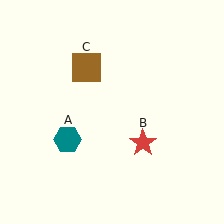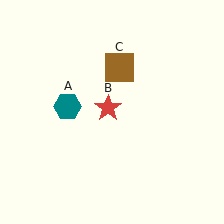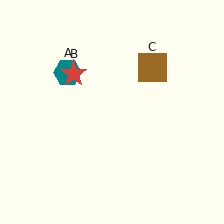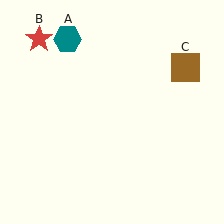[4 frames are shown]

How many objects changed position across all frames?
3 objects changed position: teal hexagon (object A), red star (object B), brown square (object C).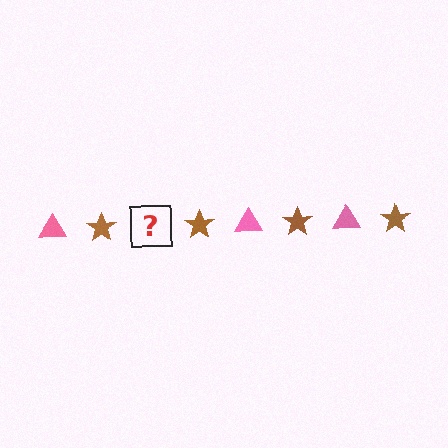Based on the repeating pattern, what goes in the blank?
The blank should be a pink triangle.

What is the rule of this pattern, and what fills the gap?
The rule is that the pattern alternates between pink triangle and brown star. The gap should be filled with a pink triangle.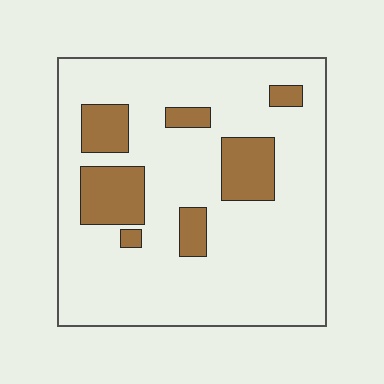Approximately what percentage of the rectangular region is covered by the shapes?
Approximately 20%.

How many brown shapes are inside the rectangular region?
7.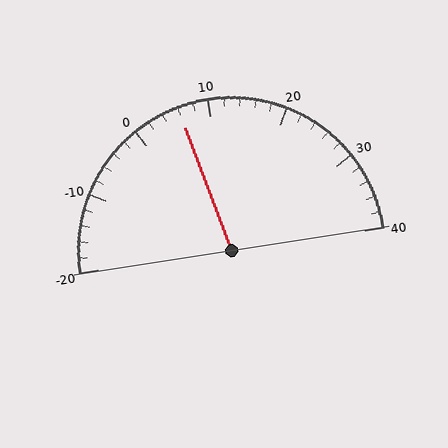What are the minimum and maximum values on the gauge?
The gauge ranges from -20 to 40.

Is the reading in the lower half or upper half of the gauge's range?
The reading is in the lower half of the range (-20 to 40).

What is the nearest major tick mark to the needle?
The nearest major tick mark is 10.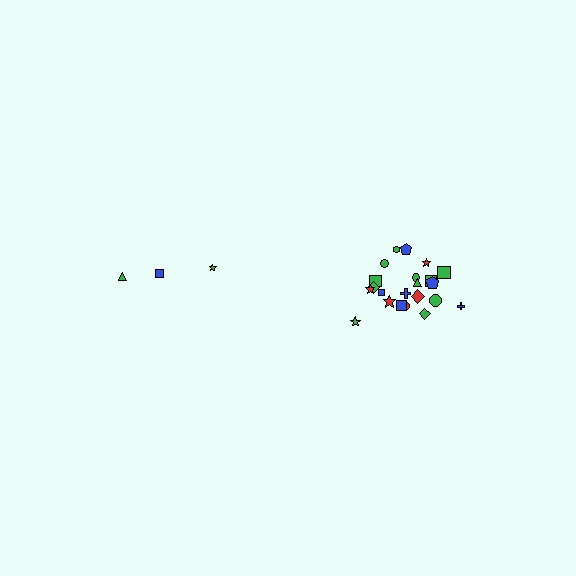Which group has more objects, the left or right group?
The right group.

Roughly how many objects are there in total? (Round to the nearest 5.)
Roughly 25 objects in total.